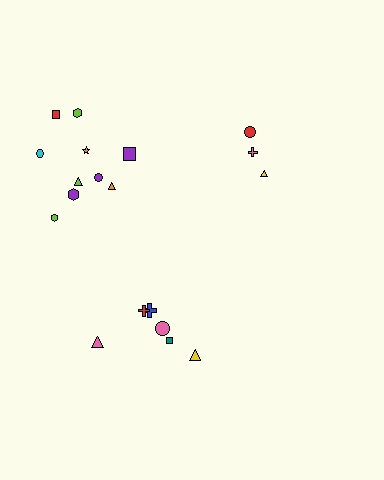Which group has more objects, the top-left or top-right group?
The top-left group.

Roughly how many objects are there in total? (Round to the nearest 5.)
Roughly 20 objects in total.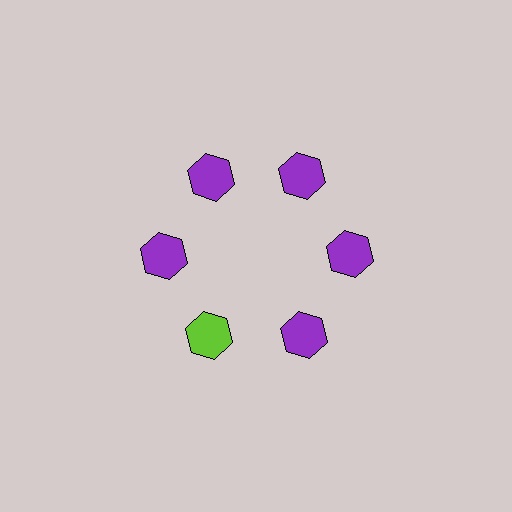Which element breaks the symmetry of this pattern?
The lime hexagon at roughly the 7 o'clock position breaks the symmetry. All other shapes are purple hexagons.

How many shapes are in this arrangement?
There are 6 shapes arranged in a ring pattern.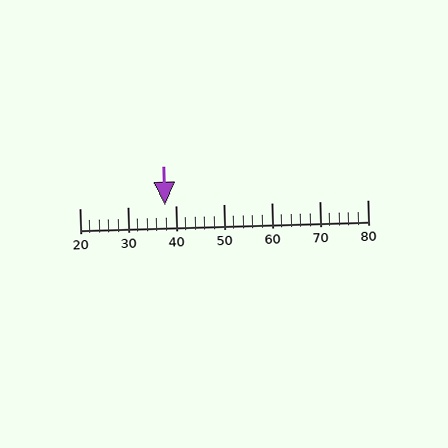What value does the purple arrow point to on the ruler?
The purple arrow points to approximately 38.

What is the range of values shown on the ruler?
The ruler shows values from 20 to 80.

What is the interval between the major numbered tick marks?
The major tick marks are spaced 10 units apart.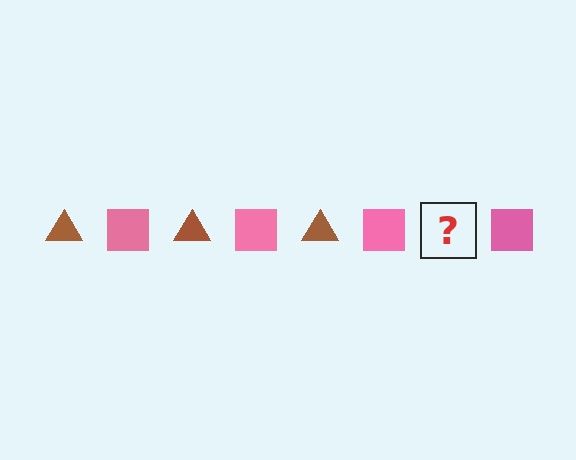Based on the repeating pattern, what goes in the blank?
The blank should be a brown triangle.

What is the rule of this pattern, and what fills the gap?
The rule is that the pattern alternates between brown triangle and pink square. The gap should be filled with a brown triangle.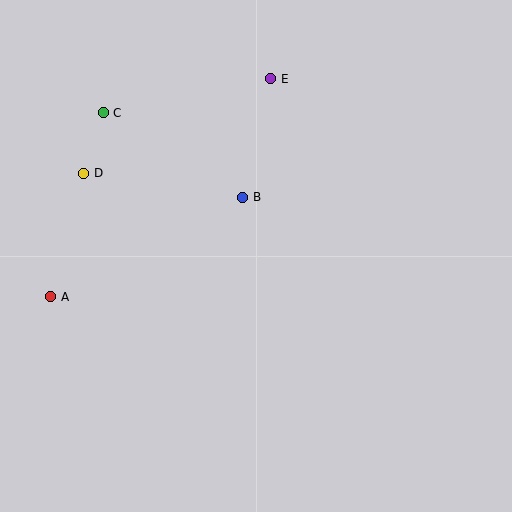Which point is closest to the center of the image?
Point B at (243, 197) is closest to the center.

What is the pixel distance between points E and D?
The distance between E and D is 209 pixels.